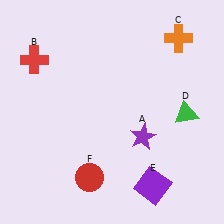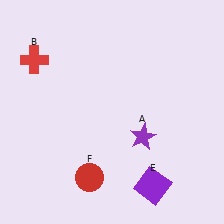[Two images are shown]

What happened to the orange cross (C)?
The orange cross (C) was removed in Image 2. It was in the top-right area of Image 1.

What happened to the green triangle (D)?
The green triangle (D) was removed in Image 2. It was in the bottom-right area of Image 1.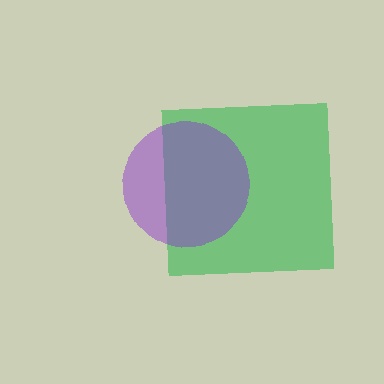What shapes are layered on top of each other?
The layered shapes are: a green square, a purple circle.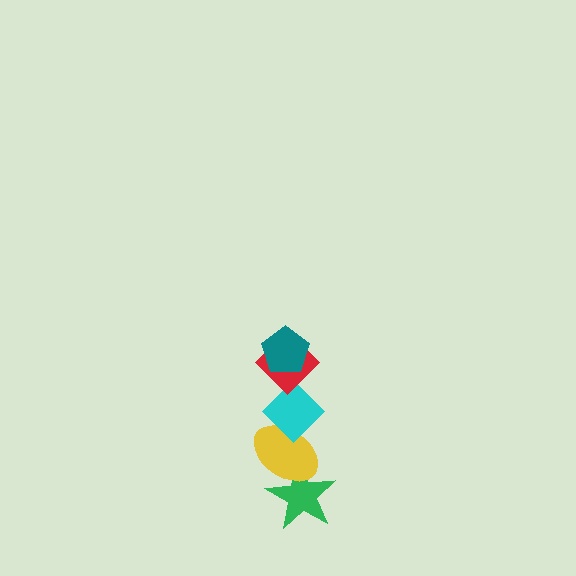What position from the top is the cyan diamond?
The cyan diamond is 3rd from the top.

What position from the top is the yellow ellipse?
The yellow ellipse is 4th from the top.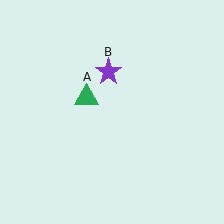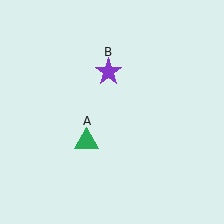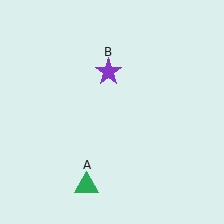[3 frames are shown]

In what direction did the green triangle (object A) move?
The green triangle (object A) moved down.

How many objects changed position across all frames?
1 object changed position: green triangle (object A).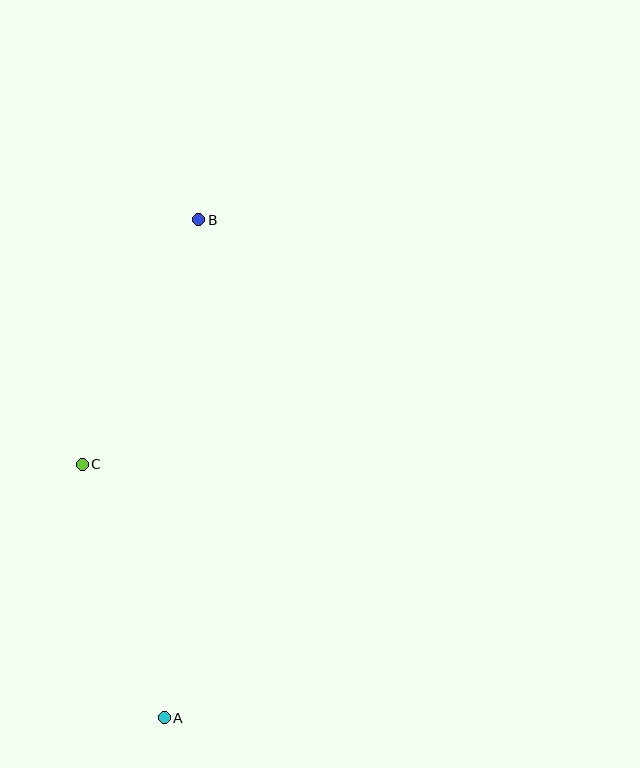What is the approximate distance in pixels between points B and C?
The distance between B and C is approximately 271 pixels.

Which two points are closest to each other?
Points A and C are closest to each other.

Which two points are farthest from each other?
Points A and B are farthest from each other.